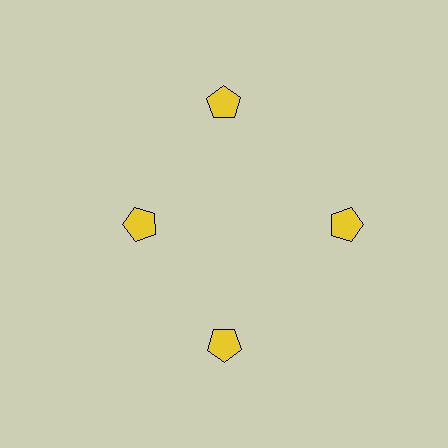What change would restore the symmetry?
The symmetry would be restored by moving it outward, back onto the ring so that all 4 pentagons sit at equal angles and equal distance from the center.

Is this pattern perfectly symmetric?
No. The 4 yellow pentagons are arranged in a ring, but one element near the 9 o'clock position is pulled inward toward the center, breaking the 4-fold rotational symmetry.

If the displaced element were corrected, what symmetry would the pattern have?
It would have 4-fold rotational symmetry — the pattern would map onto itself every 90 degrees.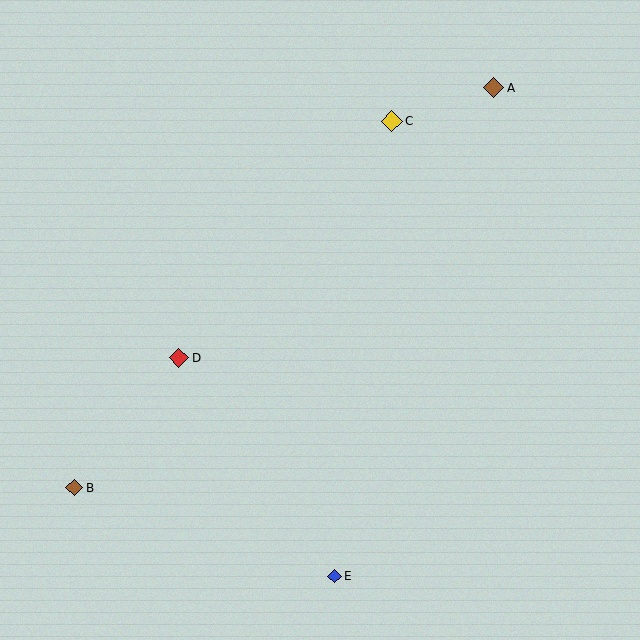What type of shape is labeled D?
Shape D is a red diamond.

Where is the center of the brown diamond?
The center of the brown diamond is at (494, 88).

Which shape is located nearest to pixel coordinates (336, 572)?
The blue diamond (labeled E) at (334, 576) is nearest to that location.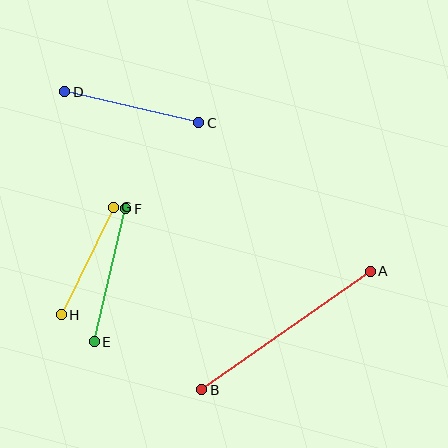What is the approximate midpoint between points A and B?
The midpoint is at approximately (286, 330) pixels.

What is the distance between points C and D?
The distance is approximately 137 pixels.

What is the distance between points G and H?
The distance is approximately 120 pixels.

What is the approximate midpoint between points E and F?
The midpoint is at approximately (110, 275) pixels.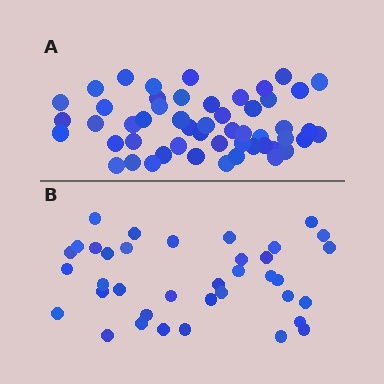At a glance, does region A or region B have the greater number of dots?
Region A (the top region) has more dots.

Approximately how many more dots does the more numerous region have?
Region A has approximately 15 more dots than region B.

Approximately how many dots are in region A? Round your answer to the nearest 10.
About 50 dots. (The exact count is 52, which rounds to 50.)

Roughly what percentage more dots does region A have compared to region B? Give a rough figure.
About 40% more.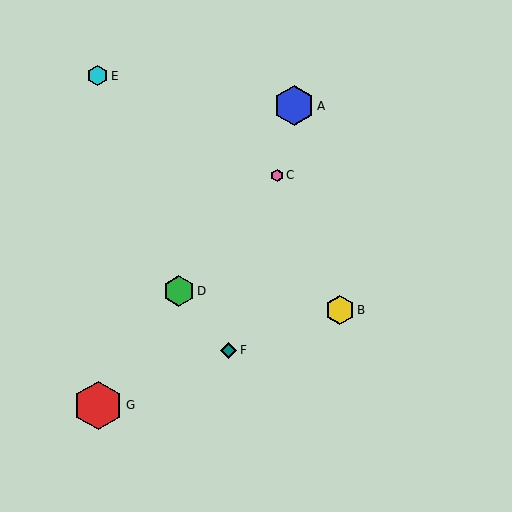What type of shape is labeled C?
Shape C is a pink hexagon.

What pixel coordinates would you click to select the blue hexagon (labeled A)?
Click at (294, 106) to select the blue hexagon A.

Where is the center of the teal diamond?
The center of the teal diamond is at (229, 350).